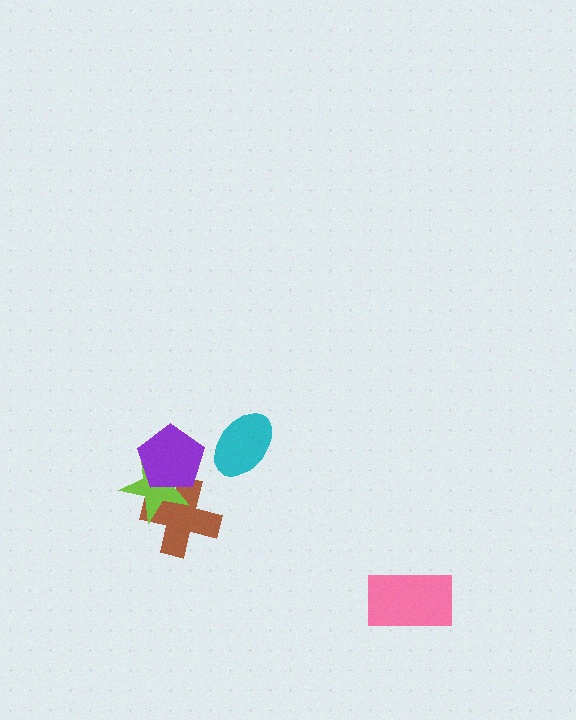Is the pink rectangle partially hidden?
No, no other shape covers it.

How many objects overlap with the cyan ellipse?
0 objects overlap with the cyan ellipse.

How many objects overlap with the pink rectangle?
0 objects overlap with the pink rectangle.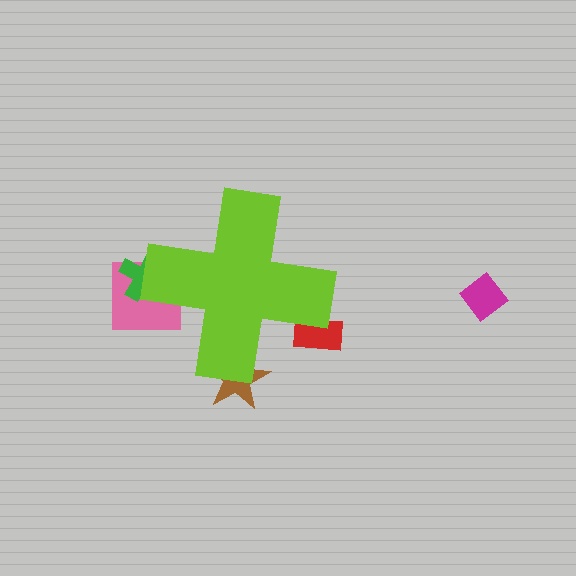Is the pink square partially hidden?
Yes, the pink square is partially hidden behind the lime cross.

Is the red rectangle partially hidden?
Yes, the red rectangle is partially hidden behind the lime cross.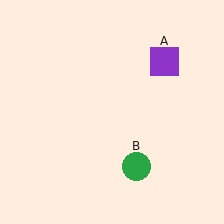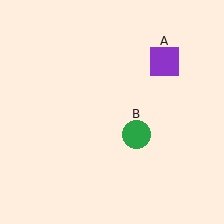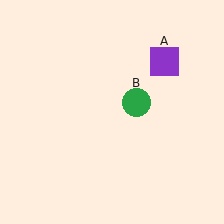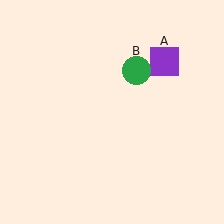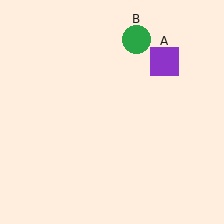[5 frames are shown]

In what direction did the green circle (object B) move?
The green circle (object B) moved up.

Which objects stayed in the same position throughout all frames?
Purple square (object A) remained stationary.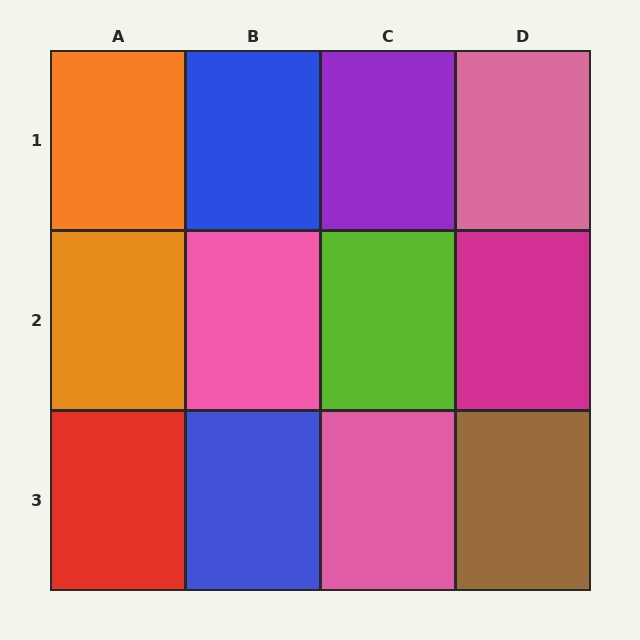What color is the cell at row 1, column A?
Orange.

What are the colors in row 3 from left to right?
Red, blue, pink, brown.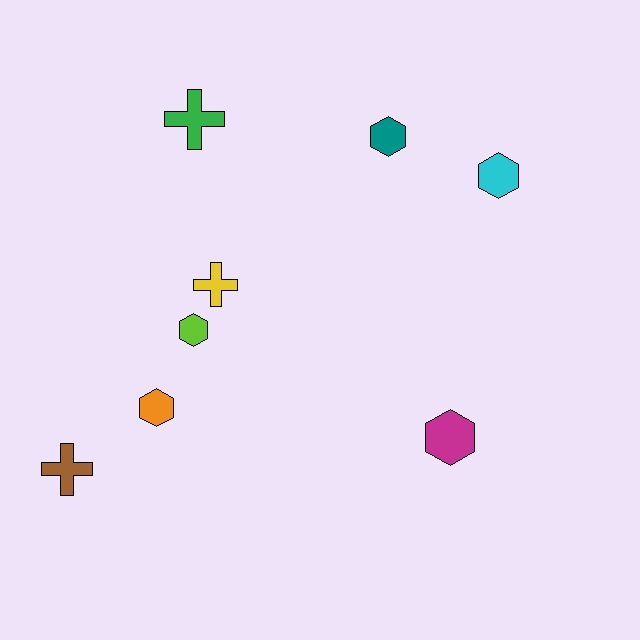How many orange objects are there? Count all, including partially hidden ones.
There is 1 orange object.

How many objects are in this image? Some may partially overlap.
There are 8 objects.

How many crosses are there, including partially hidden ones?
There are 3 crosses.